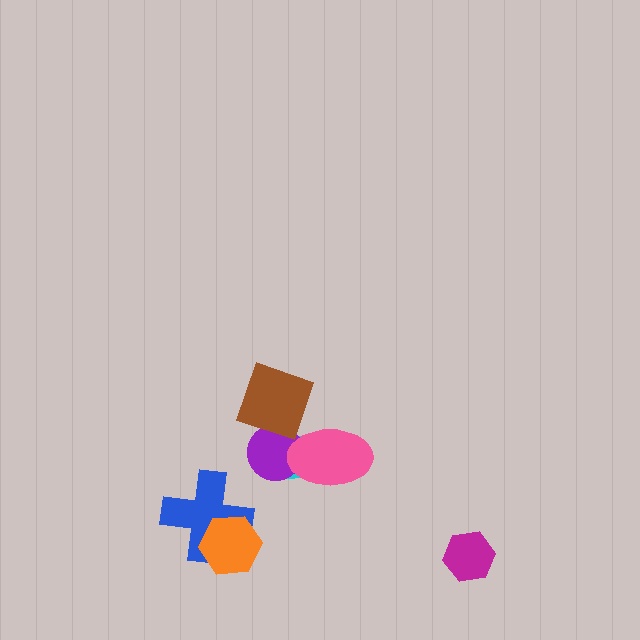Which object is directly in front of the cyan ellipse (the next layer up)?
The purple circle is directly in front of the cyan ellipse.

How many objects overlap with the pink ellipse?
2 objects overlap with the pink ellipse.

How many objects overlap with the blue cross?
1 object overlaps with the blue cross.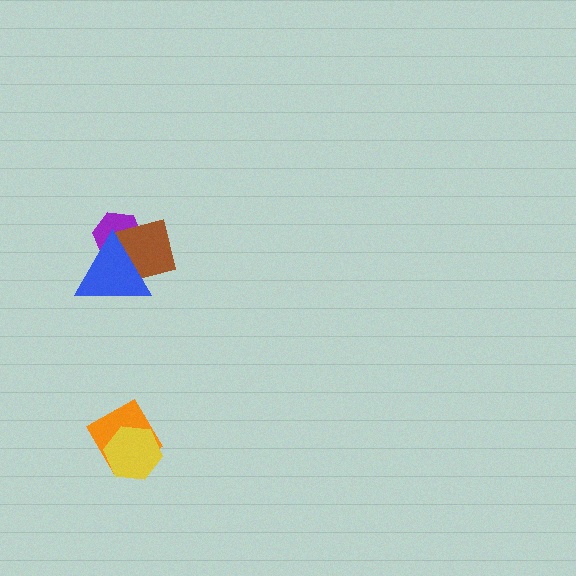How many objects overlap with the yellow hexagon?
1 object overlaps with the yellow hexagon.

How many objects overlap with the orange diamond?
1 object overlaps with the orange diamond.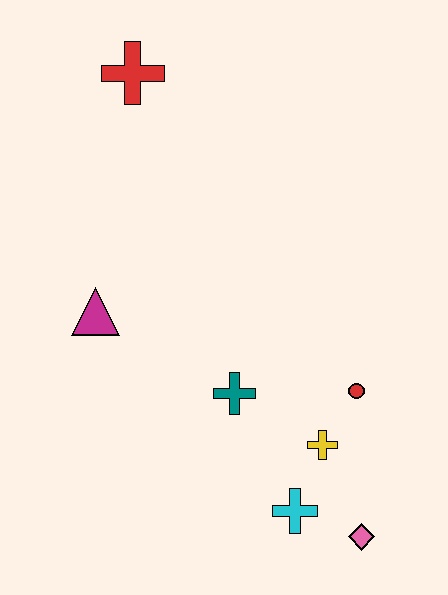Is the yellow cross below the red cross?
Yes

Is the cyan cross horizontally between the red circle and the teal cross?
Yes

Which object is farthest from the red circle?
The red cross is farthest from the red circle.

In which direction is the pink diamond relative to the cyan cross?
The pink diamond is to the right of the cyan cross.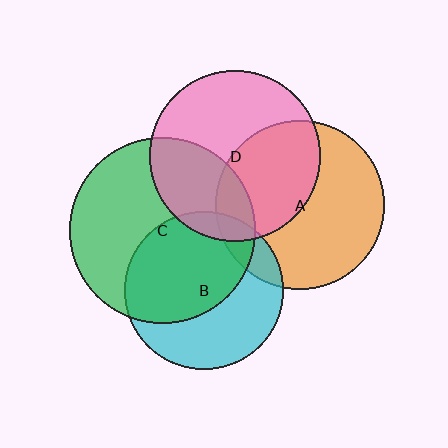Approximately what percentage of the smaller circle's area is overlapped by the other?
Approximately 55%.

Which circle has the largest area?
Circle C (green).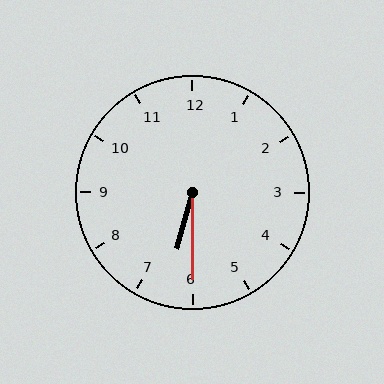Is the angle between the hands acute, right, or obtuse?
It is acute.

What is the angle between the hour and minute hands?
Approximately 15 degrees.